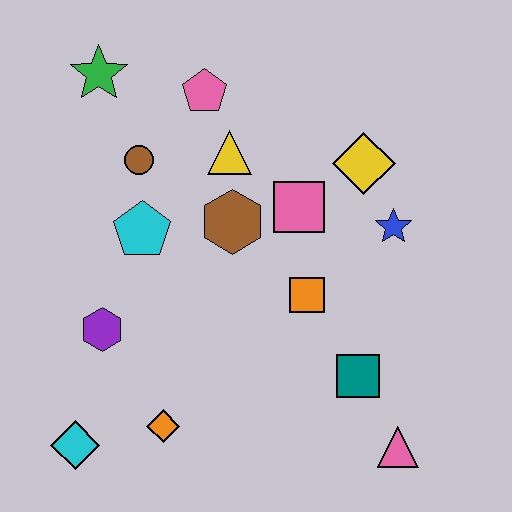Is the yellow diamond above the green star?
No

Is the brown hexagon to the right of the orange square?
No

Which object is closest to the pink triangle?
The teal square is closest to the pink triangle.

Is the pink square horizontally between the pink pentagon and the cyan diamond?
No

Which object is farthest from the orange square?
The green star is farthest from the orange square.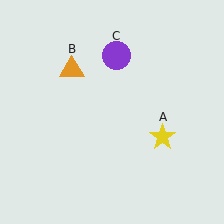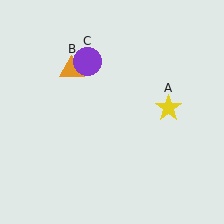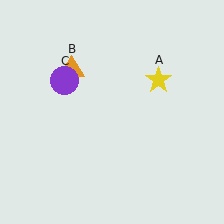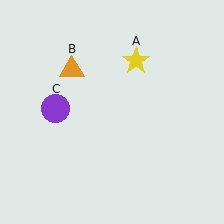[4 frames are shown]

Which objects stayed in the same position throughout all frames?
Orange triangle (object B) remained stationary.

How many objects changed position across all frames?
2 objects changed position: yellow star (object A), purple circle (object C).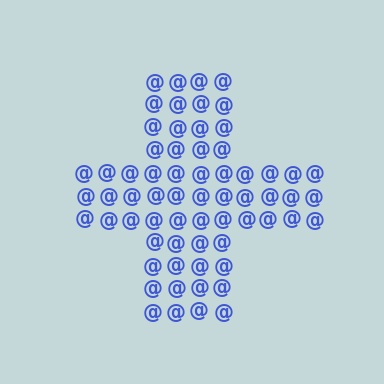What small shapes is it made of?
It is made of small at signs.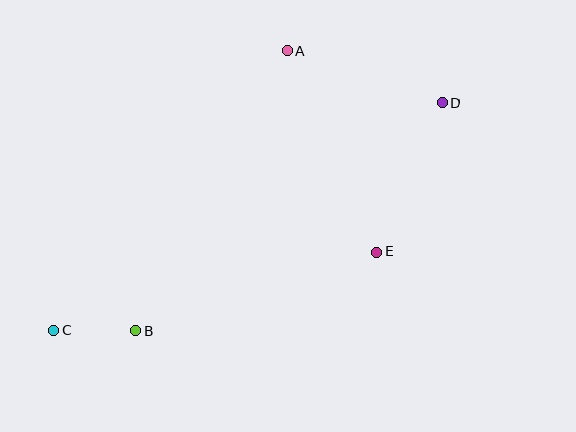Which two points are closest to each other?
Points B and C are closest to each other.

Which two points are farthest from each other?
Points C and D are farthest from each other.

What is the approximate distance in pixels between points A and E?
The distance between A and E is approximately 221 pixels.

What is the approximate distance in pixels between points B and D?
The distance between B and D is approximately 382 pixels.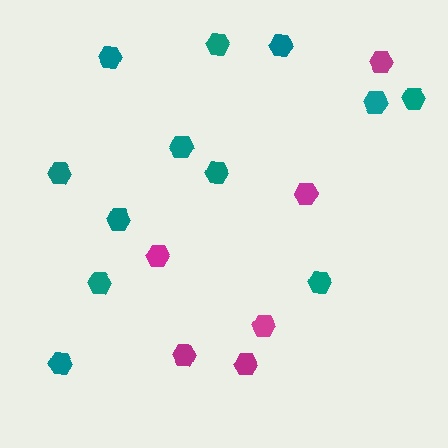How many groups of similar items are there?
There are 2 groups: one group of teal hexagons (12) and one group of magenta hexagons (6).